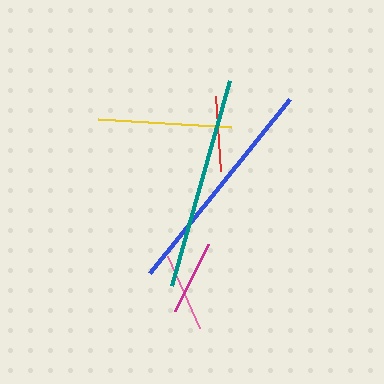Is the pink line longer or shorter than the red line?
The pink line is longer than the red line.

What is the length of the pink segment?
The pink segment is approximately 79 pixels long.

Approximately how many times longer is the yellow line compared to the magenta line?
The yellow line is approximately 1.8 times the length of the magenta line.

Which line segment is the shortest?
The magenta line is the shortest at approximately 75 pixels.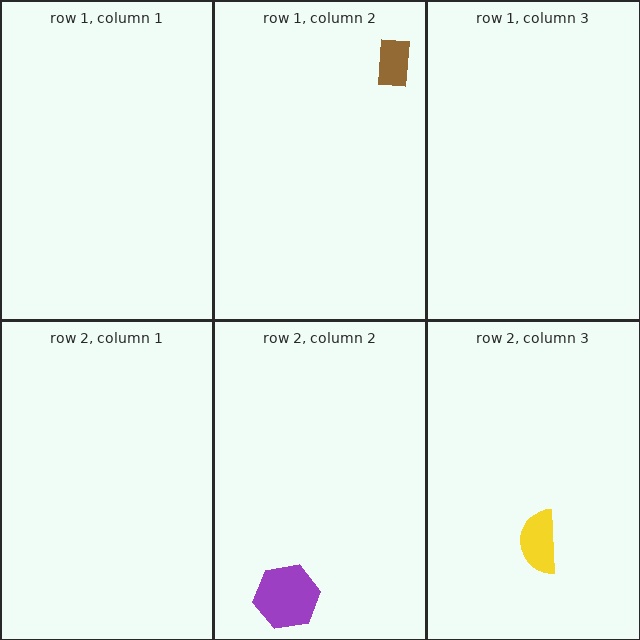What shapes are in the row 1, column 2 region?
The brown rectangle.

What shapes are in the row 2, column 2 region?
The purple hexagon.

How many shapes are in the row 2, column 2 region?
1.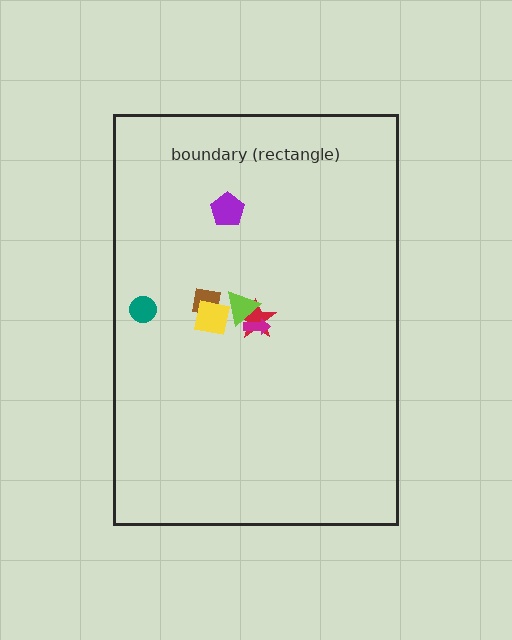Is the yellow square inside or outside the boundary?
Inside.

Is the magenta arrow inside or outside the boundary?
Inside.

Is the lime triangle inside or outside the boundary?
Inside.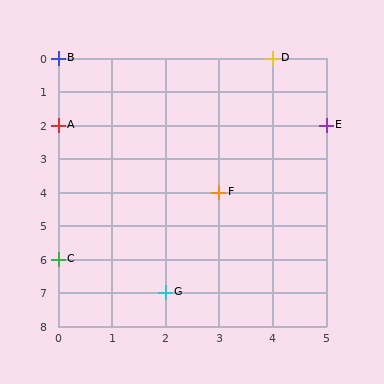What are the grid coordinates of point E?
Point E is at grid coordinates (5, 2).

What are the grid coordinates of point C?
Point C is at grid coordinates (0, 6).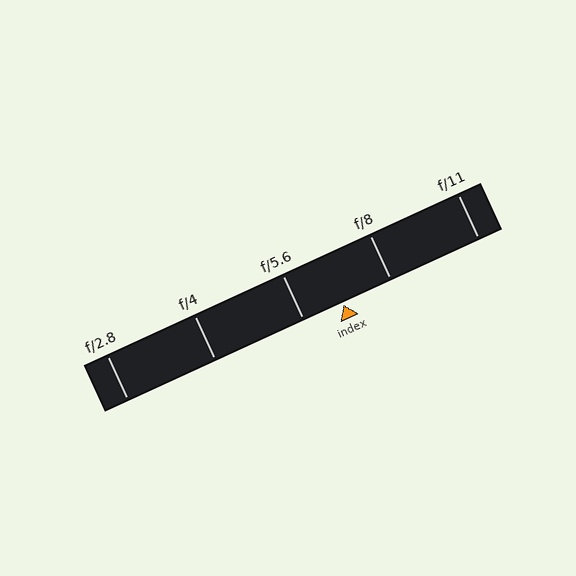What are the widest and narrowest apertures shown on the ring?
The widest aperture shown is f/2.8 and the narrowest is f/11.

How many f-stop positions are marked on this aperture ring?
There are 5 f-stop positions marked.